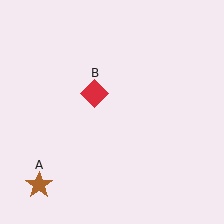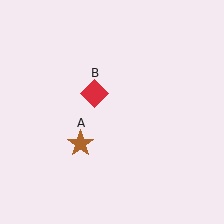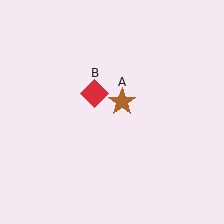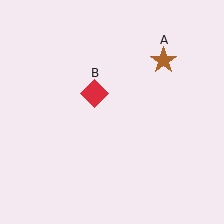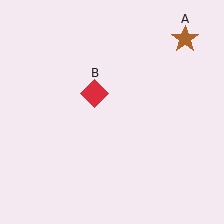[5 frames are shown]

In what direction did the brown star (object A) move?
The brown star (object A) moved up and to the right.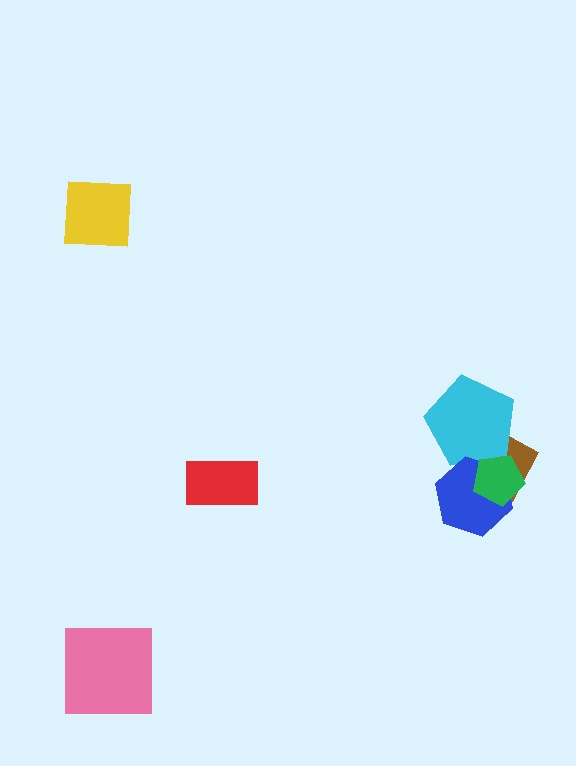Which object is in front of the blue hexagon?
The green pentagon is in front of the blue hexagon.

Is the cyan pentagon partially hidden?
Yes, it is partially covered by another shape.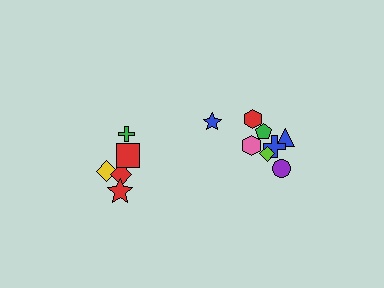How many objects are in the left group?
There are 5 objects.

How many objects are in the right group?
There are 8 objects.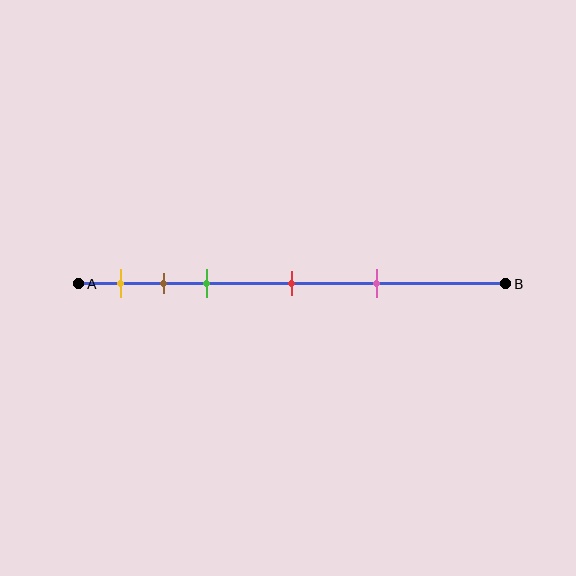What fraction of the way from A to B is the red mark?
The red mark is approximately 50% (0.5) of the way from A to B.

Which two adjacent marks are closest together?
The brown and green marks are the closest adjacent pair.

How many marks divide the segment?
There are 5 marks dividing the segment.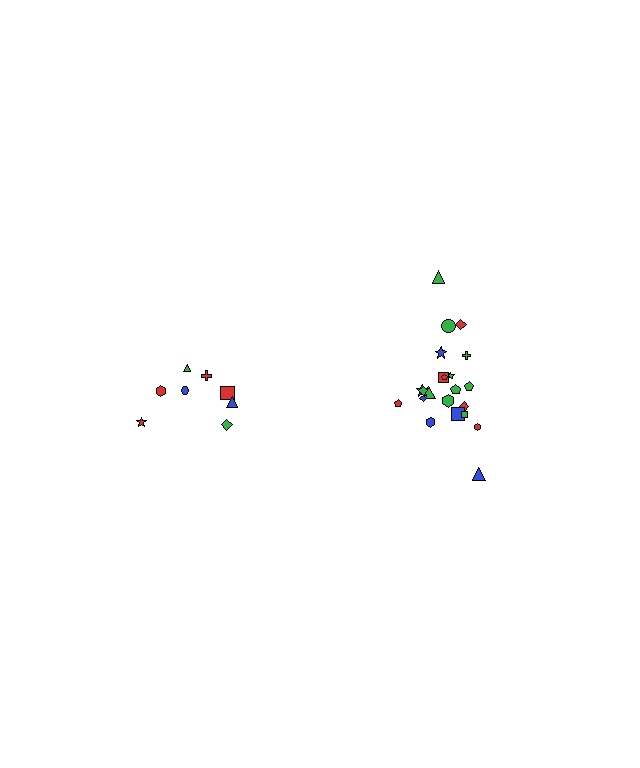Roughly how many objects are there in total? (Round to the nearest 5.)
Roughly 30 objects in total.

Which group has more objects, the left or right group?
The right group.